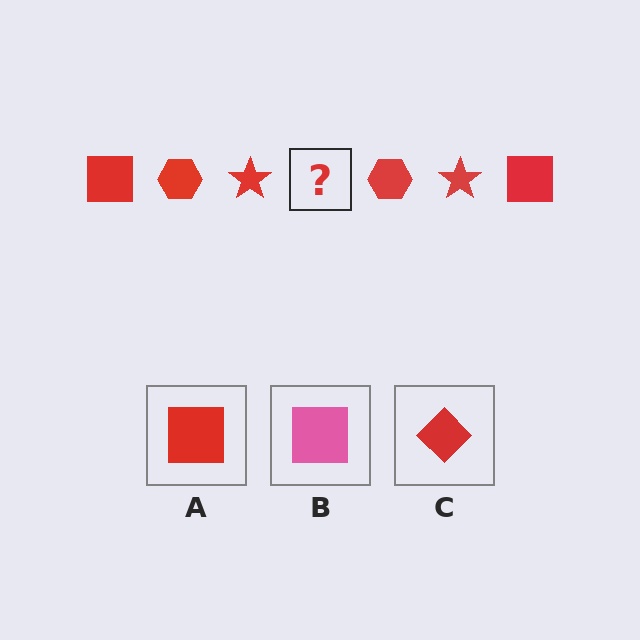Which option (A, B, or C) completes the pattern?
A.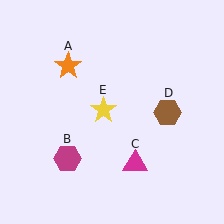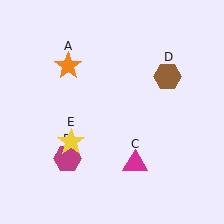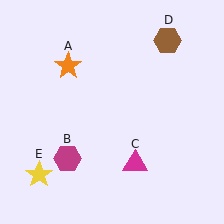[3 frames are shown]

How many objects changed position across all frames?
2 objects changed position: brown hexagon (object D), yellow star (object E).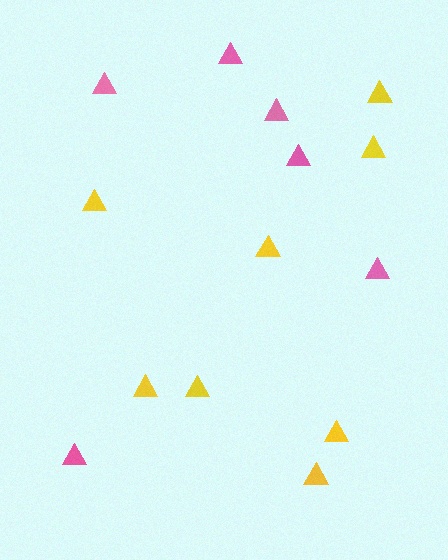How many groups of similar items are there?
There are 2 groups: one group of yellow triangles (8) and one group of pink triangles (6).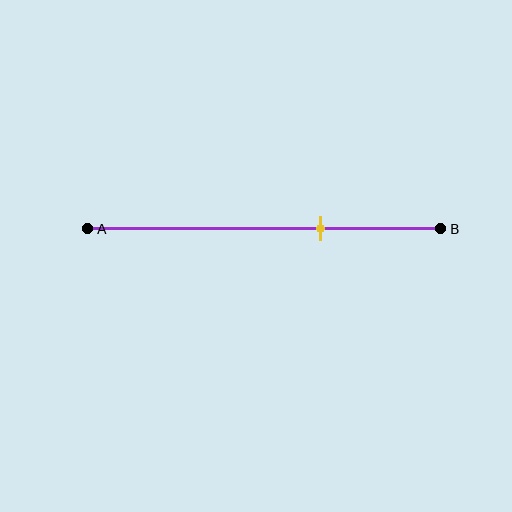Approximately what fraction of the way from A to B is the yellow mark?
The yellow mark is approximately 65% of the way from A to B.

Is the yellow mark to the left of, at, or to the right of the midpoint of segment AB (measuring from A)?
The yellow mark is to the right of the midpoint of segment AB.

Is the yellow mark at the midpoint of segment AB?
No, the mark is at about 65% from A, not at the 50% midpoint.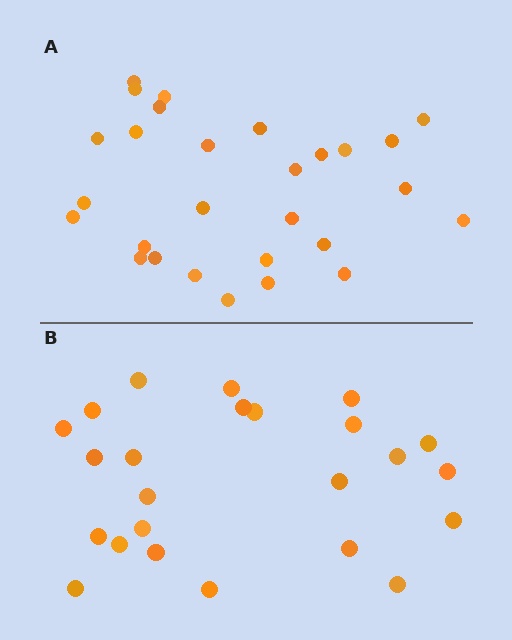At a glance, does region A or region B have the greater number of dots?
Region A (the top region) has more dots.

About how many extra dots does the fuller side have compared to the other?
Region A has about 4 more dots than region B.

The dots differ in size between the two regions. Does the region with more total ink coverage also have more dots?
No. Region B has more total ink coverage because its dots are larger, but region A actually contains more individual dots. Total area can be misleading — the number of items is what matters here.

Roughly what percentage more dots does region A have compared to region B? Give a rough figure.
About 15% more.